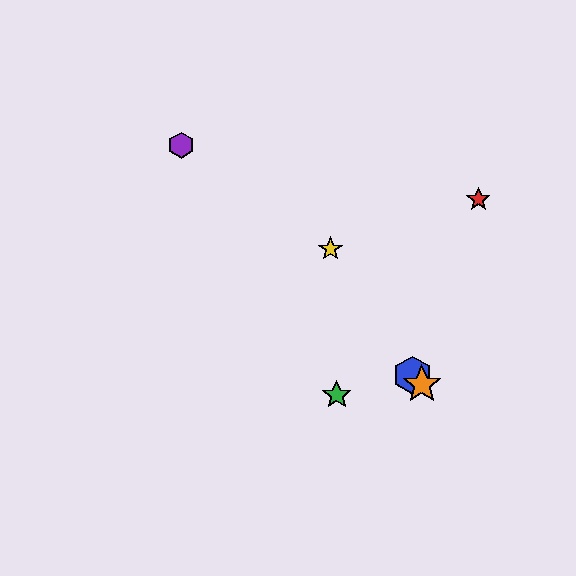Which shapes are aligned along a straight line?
The blue hexagon, the purple hexagon, the orange star are aligned along a straight line.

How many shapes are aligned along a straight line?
3 shapes (the blue hexagon, the purple hexagon, the orange star) are aligned along a straight line.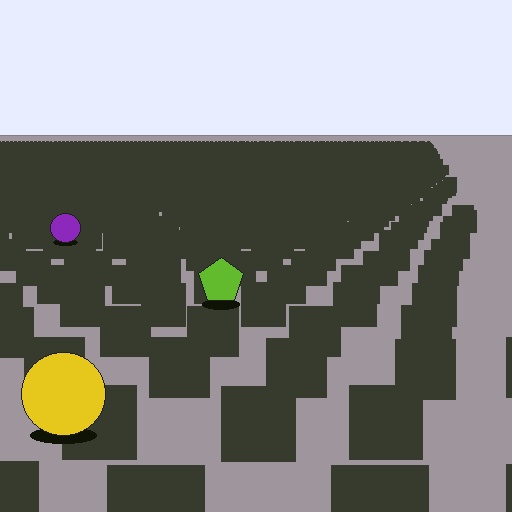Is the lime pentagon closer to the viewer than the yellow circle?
No. The yellow circle is closer — you can tell from the texture gradient: the ground texture is coarser near it.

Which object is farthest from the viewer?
The purple circle is farthest from the viewer. It appears smaller and the ground texture around it is denser.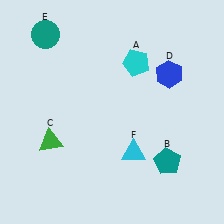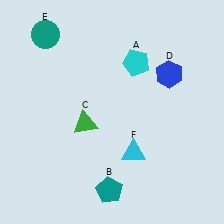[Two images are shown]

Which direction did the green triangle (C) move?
The green triangle (C) moved right.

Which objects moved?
The objects that moved are: the teal pentagon (B), the green triangle (C).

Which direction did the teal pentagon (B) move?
The teal pentagon (B) moved left.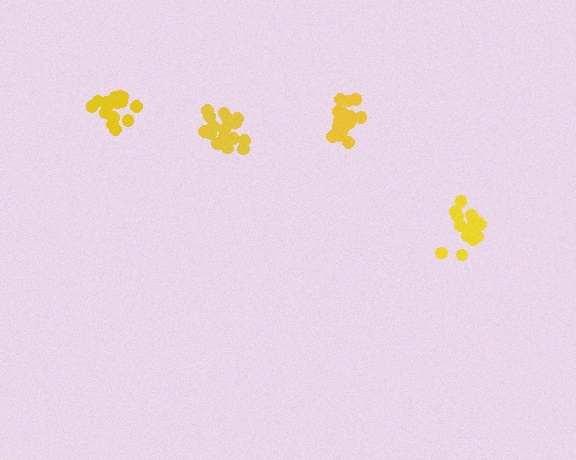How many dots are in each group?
Group 1: 15 dots, Group 2: 19 dots, Group 3: 17 dots, Group 4: 18 dots (69 total).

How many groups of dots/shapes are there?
There are 4 groups.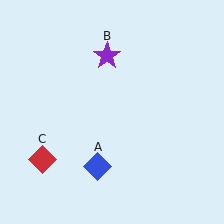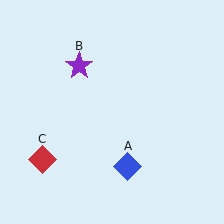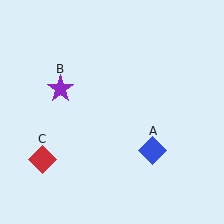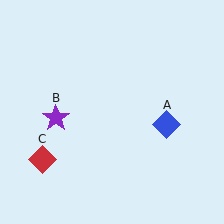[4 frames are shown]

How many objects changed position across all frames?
2 objects changed position: blue diamond (object A), purple star (object B).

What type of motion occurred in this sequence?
The blue diamond (object A), purple star (object B) rotated counterclockwise around the center of the scene.